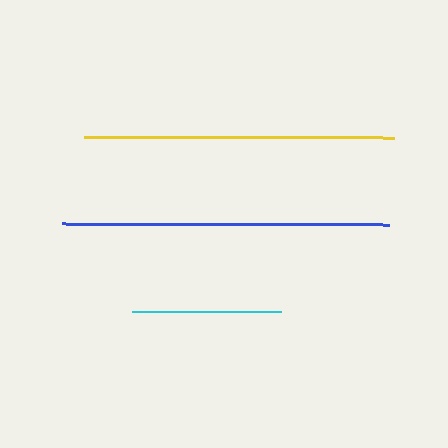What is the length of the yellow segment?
The yellow segment is approximately 310 pixels long.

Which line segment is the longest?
The blue line is the longest at approximately 328 pixels.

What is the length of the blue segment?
The blue segment is approximately 328 pixels long.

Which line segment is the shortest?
The cyan line is the shortest at approximately 149 pixels.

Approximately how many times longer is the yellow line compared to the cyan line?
The yellow line is approximately 2.1 times the length of the cyan line.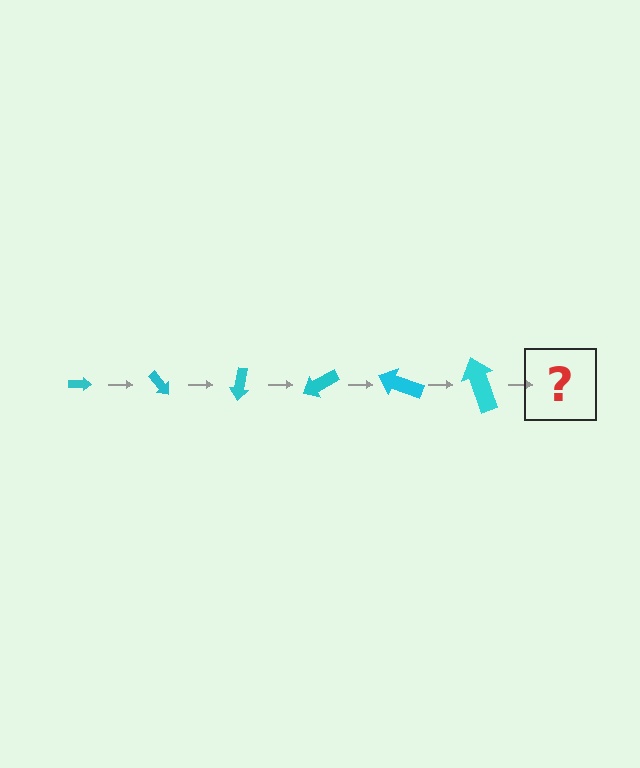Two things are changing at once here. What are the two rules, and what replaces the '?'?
The two rules are that the arrow grows larger each step and it rotates 50 degrees each step. The '?' should be an arrow, larger than the previous one and rotated 300 degrees from the start.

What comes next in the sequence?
The next element should be an arrow, larger than the previous one and rotated 300 degrees from the start.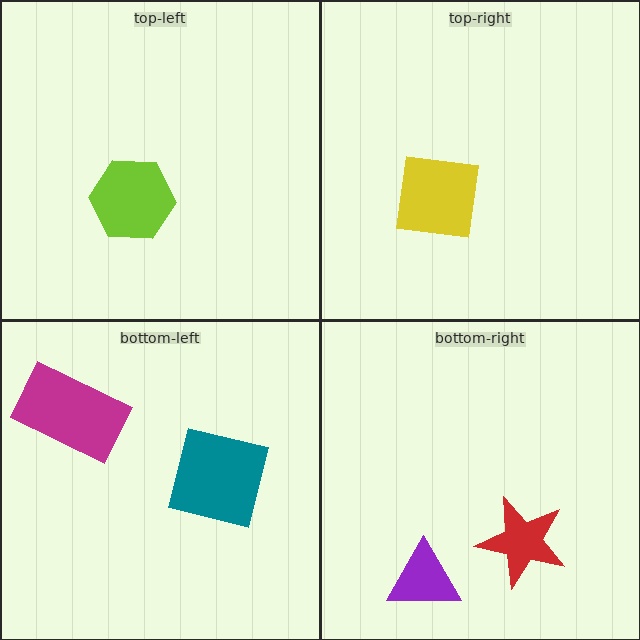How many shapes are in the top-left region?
1.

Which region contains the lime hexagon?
The top-left region.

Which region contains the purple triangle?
The bottom-right region.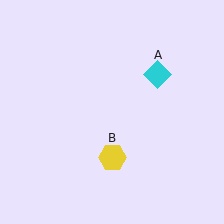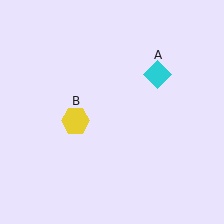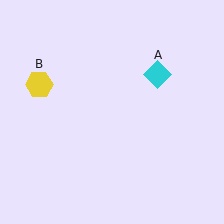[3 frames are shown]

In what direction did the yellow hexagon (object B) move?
The yellow hexagon (object B) moved up and to the left.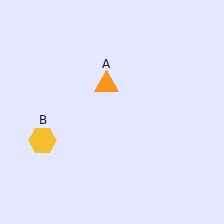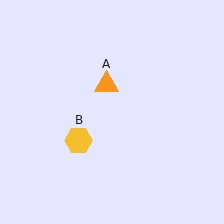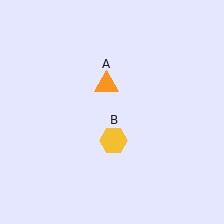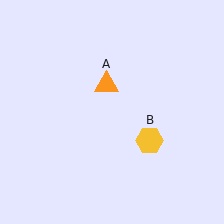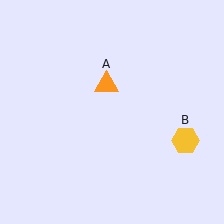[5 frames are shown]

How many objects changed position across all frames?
1 object changed position: yellow hexagon (object B).